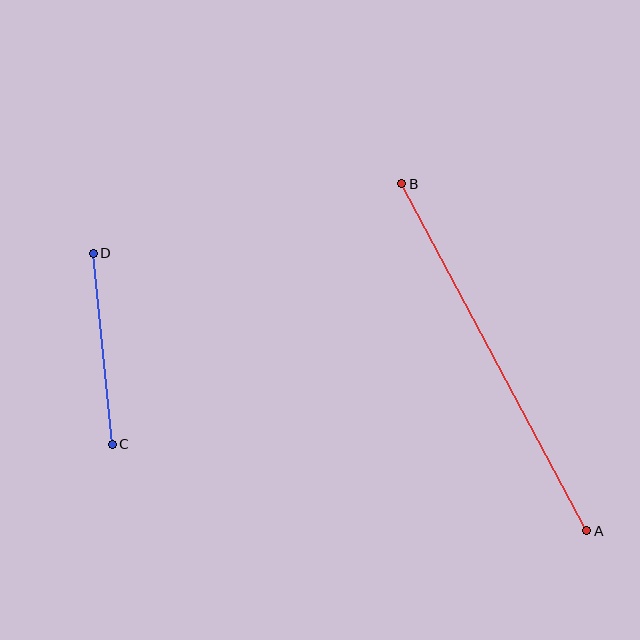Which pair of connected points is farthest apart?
Points A and B are farthest apart.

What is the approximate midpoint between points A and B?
The midpoint is at approximately (494, 357) pixels.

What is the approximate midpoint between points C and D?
The midpoint is at approximately (103, 349) pixels.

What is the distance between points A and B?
The distance is approximately 393 pixels.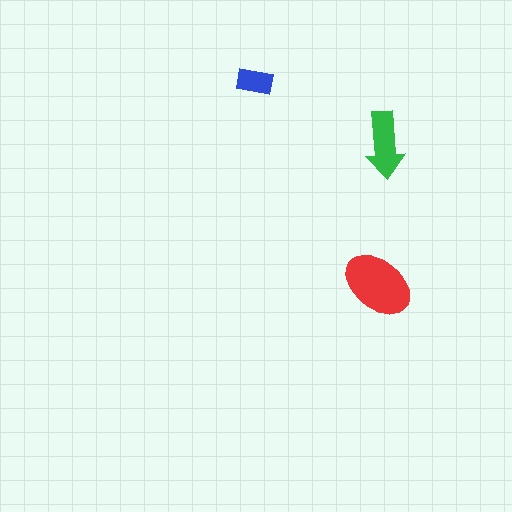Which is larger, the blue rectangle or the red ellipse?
The red ellipse.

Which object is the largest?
The red ellipse.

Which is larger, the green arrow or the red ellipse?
The red ellipse.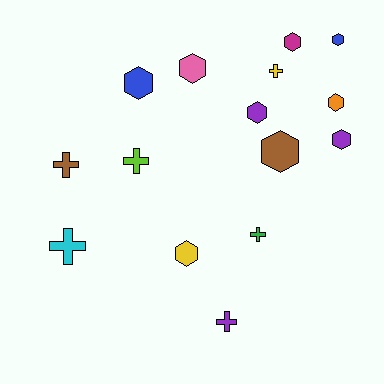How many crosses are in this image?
There are 6 crosses.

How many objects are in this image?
There are 15 objects.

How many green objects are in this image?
There is 1 green object.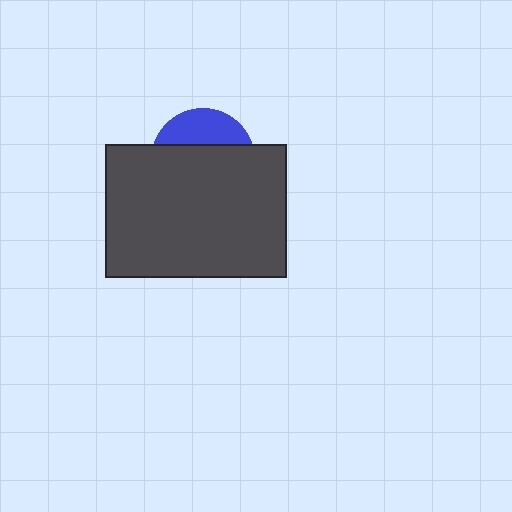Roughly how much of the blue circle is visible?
A small part of it is visible (roughly 30%).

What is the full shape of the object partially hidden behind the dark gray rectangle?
The partially hidden object is a blue circle.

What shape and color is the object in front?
The object in front is a dark gray rectangle.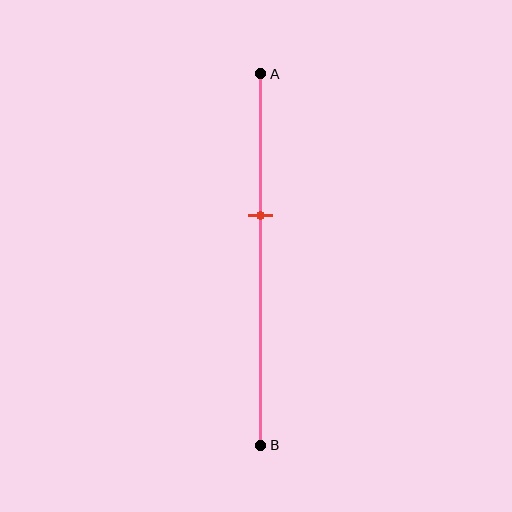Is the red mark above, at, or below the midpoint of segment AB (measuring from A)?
The red mark is above the midpoint of segment AB.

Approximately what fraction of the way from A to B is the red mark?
The red mark is approximately 40% of the way from A to B.